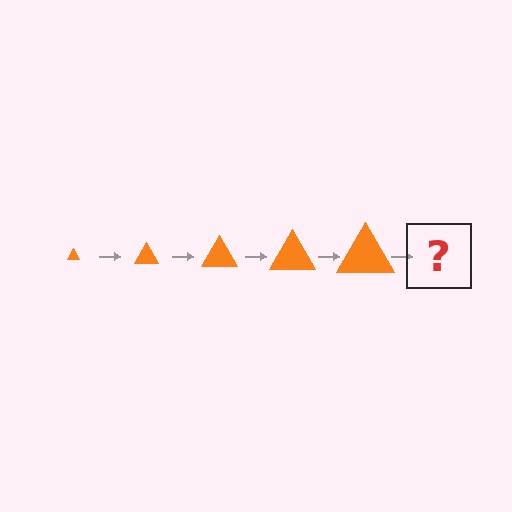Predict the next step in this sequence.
The next step is an orange triangle, larger than the previous one.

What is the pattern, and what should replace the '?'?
The pattern is that the triangle gets progressively larger each step. The '?' should be an orange triangle, larger than the previous one.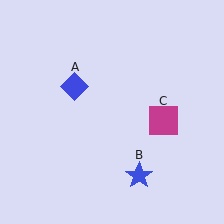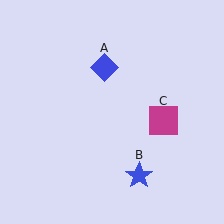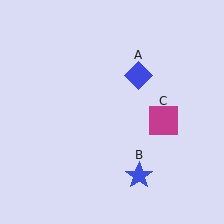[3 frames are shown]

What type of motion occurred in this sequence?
The blue diamond (object A) rotated clockwise around the center of the scene.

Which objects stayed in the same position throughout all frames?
Blue star (object B) and magenta square (object C) remained stationary.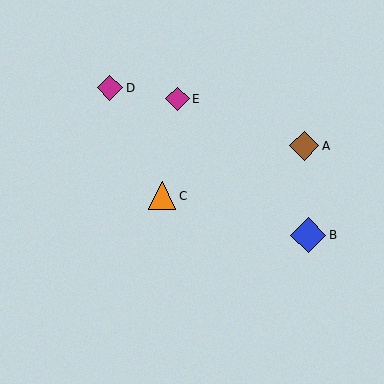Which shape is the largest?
The blue diamond (labeled B) is the largest.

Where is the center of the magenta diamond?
The center of the magenta diamond is at (110, 88).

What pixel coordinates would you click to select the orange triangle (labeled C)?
Click at (162, 196) to select the orange triangle C.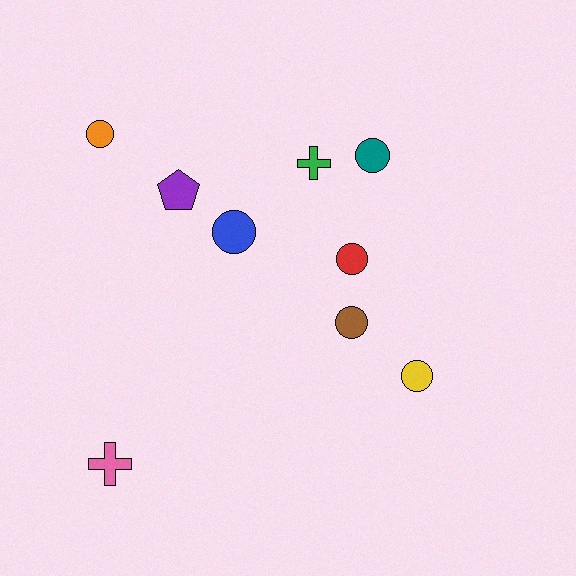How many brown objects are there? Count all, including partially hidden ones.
There is 1 brown object.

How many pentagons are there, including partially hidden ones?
There is 1 pentagon.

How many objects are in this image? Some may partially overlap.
There are 9 objects.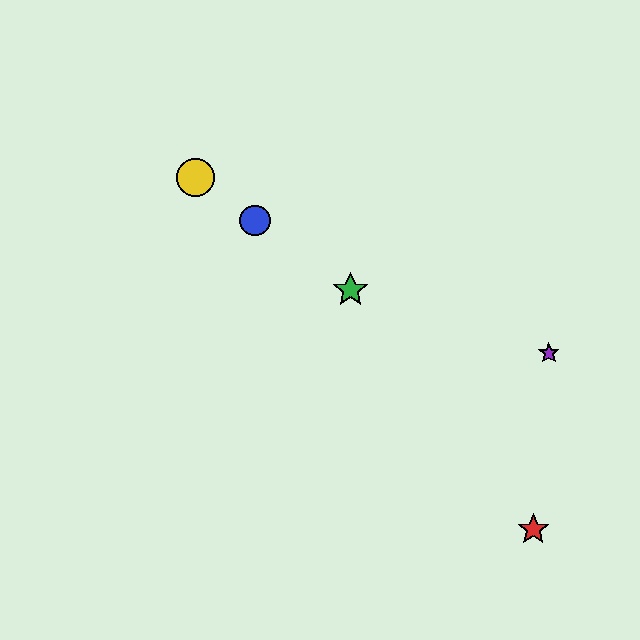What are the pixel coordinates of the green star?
The green star is at (351, 290).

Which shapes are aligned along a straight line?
The blue circle, the green star, the yellow circle are aligned along a straight line.